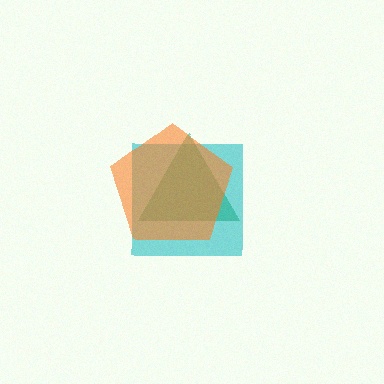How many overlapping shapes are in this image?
There are 3 overlapping shapes in the image.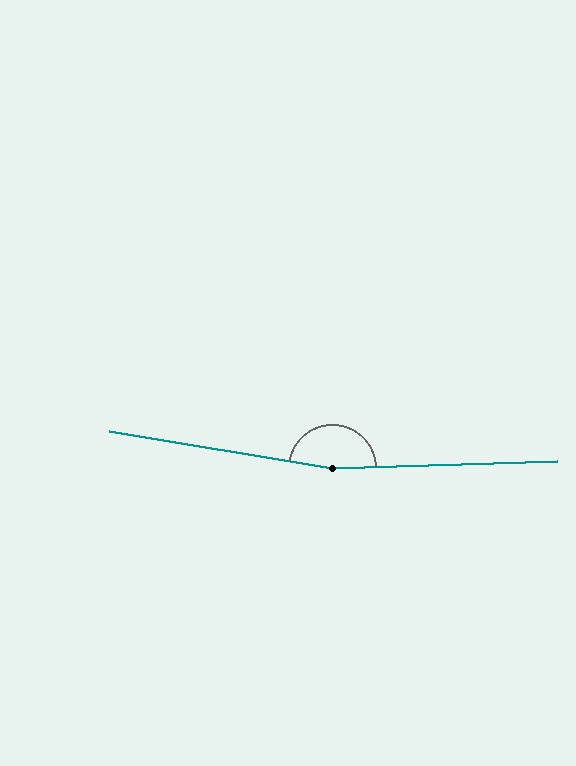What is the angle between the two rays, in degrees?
Approximately 169 degrees.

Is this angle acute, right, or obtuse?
It is obtuse.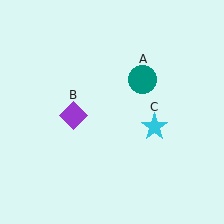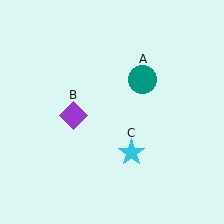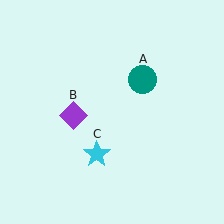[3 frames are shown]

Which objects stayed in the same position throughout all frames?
Teal circle (object A) and purple diamond (object B) remained stationary.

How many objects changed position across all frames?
1 object changed position: cyan star (object C).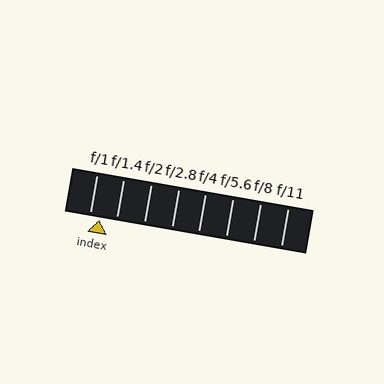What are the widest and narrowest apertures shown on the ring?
The widest aperture shown is f/1 and the narrowest is f/11.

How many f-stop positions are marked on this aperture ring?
There are 8 f-stop positions marked.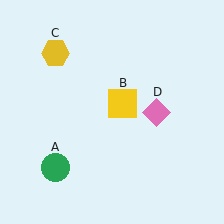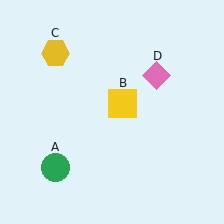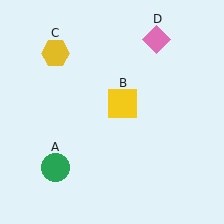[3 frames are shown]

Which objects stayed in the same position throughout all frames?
Green circle (object A) and yellow square (object B) and yellow hexagon (object C) remained stationary.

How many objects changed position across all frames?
1 object changed position: pink diamond (object D).